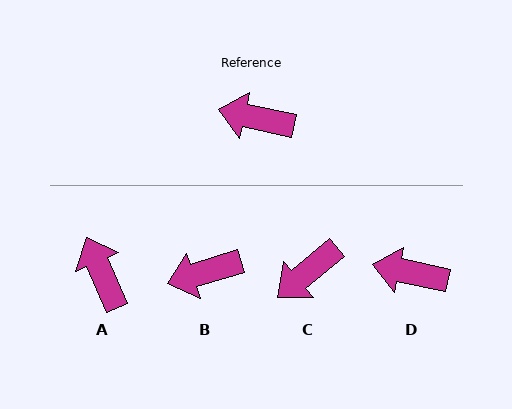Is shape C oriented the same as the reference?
No, it is off by about 52 degrees.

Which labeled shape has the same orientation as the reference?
D.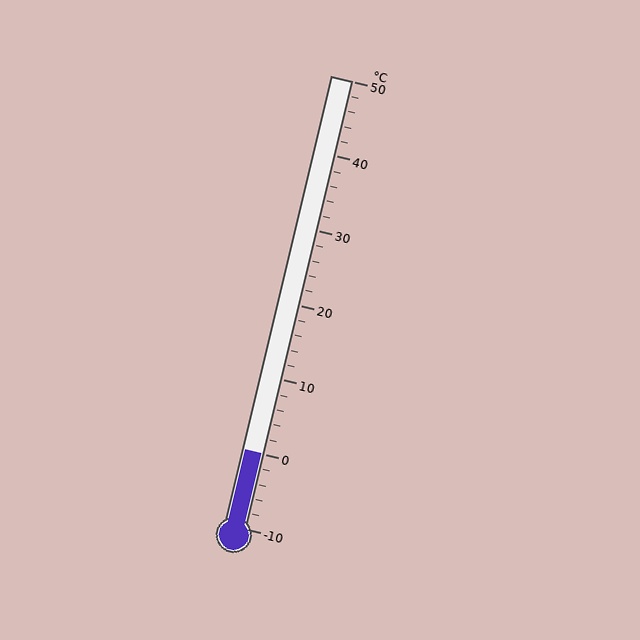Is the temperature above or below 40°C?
The temperature is below 40°C.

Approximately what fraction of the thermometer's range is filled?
The thermometer is filled to approximately 15% of its range.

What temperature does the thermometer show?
The thermometer shows approximately 0°C.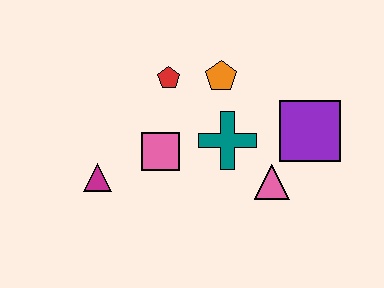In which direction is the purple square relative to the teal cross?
The purple square is to the right of the teal cross.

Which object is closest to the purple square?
The pink triangle is closest to the purple square.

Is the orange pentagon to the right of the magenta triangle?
Yes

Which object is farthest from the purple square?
The magenta triangle is farthest from the purple square.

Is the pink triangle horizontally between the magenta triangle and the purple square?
Yes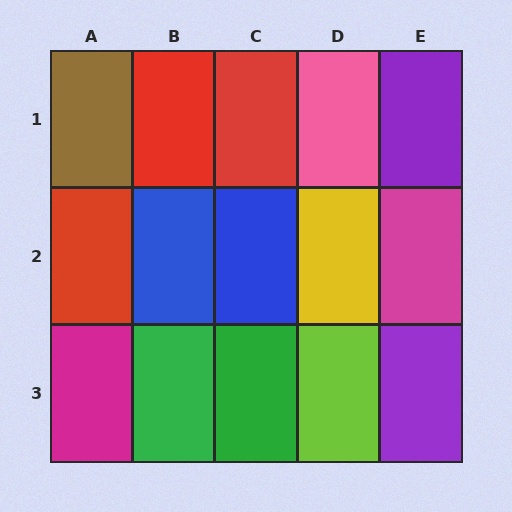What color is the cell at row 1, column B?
Red.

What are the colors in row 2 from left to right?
Red, blue, blue, yellow, magenta.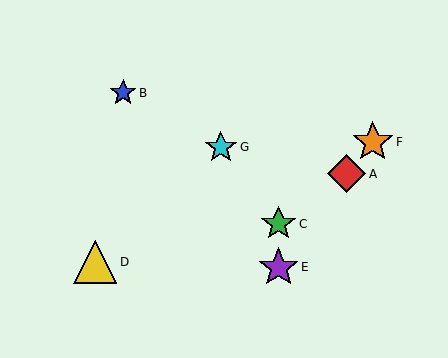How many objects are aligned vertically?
2 objects (C, E) are aligned vertically.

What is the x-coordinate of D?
Object D is at x≈95.